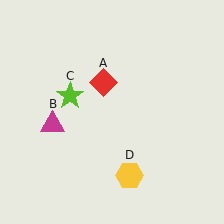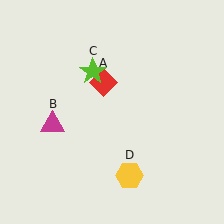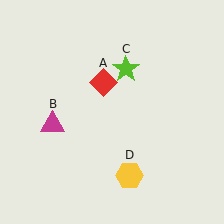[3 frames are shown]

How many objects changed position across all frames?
1 object changed position: lime star (object C).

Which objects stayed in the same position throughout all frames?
Red diamond (object A) and magenta triangle (object B) and yellow hexagon (object D) remained stationary.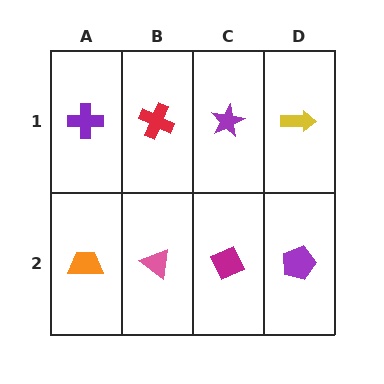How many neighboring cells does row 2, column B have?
3.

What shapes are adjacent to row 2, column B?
A red cross (row 1, column B), an orange trapezoid (row 2, column A), a magenta diamond (row 2, column C).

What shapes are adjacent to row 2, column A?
A purple cross (row 1, column A), a pink triangle (row 2, column B).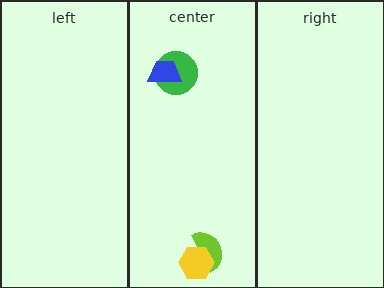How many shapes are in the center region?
4.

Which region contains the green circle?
The center region.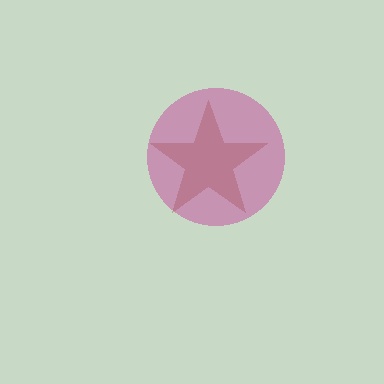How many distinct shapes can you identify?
There are 2 distinct shapes: a brown star, a magenta circle.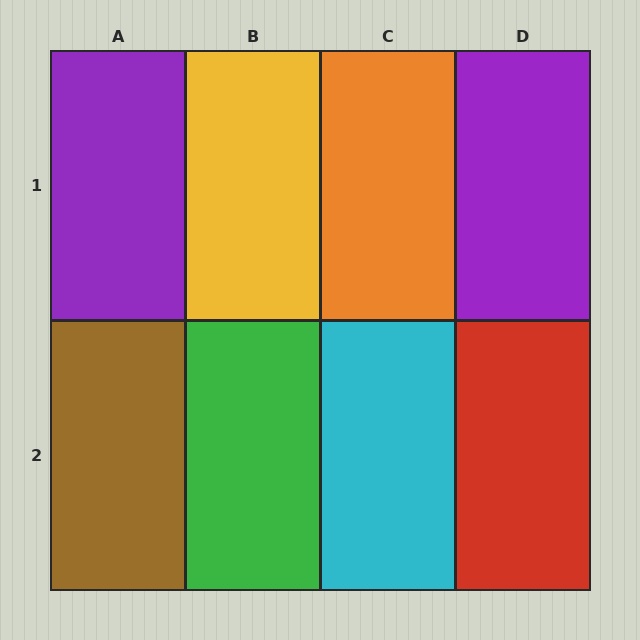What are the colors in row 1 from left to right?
Purple, yellow, orange, purple.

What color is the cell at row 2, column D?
Red.